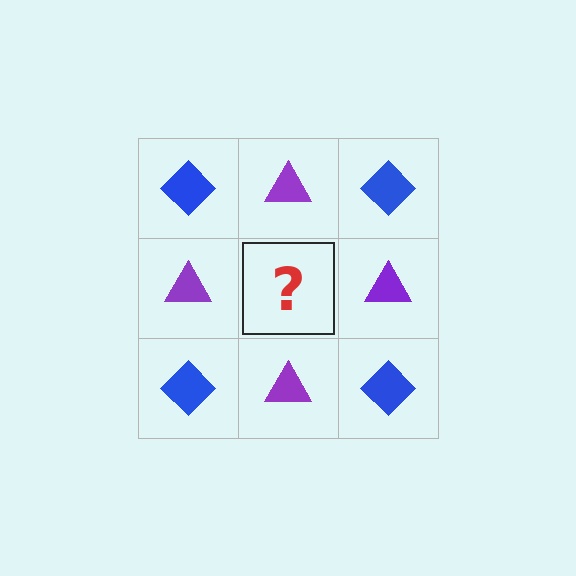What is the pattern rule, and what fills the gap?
The rule is that it alternates blue diamond and purple triangle in a checkerboard pattern. The gap should be filled with a blue diamond.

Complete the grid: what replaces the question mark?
The question mark should be replaced with a blue diamond.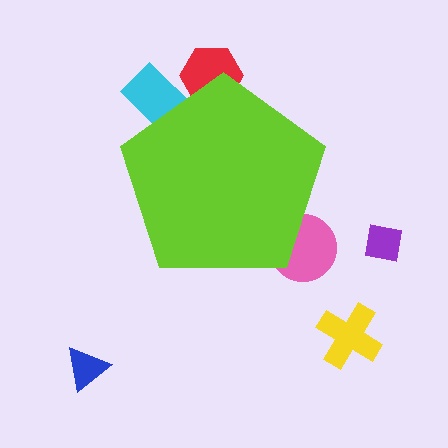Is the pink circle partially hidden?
Yes, the pink circle is partially hidden behind the lime pentagon.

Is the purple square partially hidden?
No, the purple square is fully visible.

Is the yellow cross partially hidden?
No, the yellow cross is fully visible.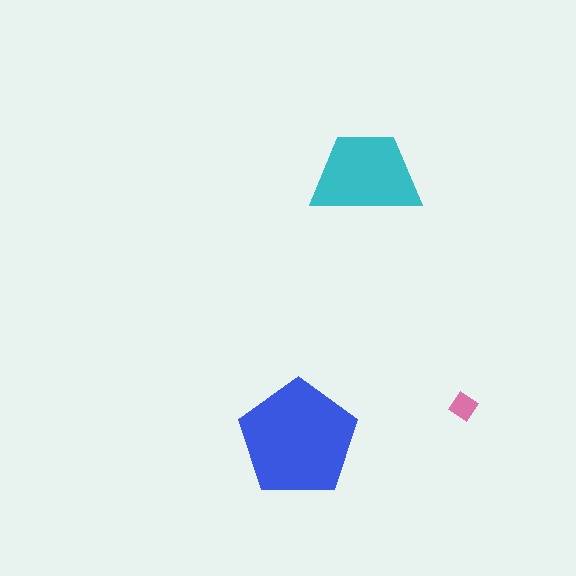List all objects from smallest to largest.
The pink diamond, the cyan trapezoid, the blue pentagon.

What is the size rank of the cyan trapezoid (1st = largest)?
2nd.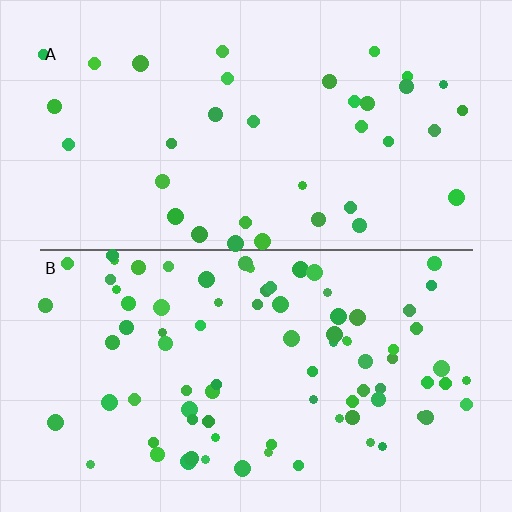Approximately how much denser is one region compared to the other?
Approximately 2.3× — region B over region A.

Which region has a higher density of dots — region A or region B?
B (the bottom).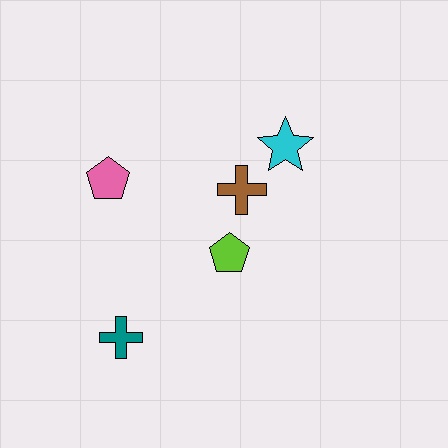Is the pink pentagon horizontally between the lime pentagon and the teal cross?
No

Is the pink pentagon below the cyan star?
Yes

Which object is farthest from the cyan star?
The teal cross is farthest from the cyan star.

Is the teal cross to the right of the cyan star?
No